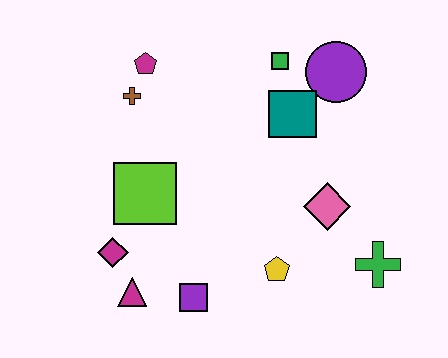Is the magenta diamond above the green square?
No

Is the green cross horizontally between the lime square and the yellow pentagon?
No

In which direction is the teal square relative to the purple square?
The teal square is above the purple square.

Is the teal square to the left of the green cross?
Yes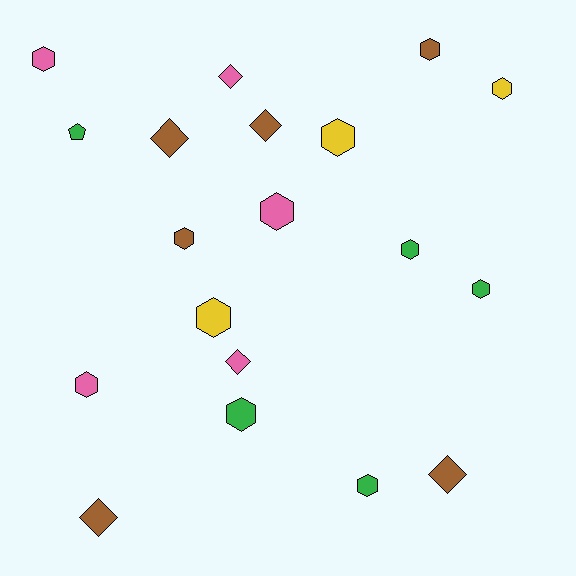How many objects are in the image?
There are 19 objects.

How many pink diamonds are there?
There are 2 pink diamonds.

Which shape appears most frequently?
Hexagon, with 12 objects.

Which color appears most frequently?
Brown, with 6 objects.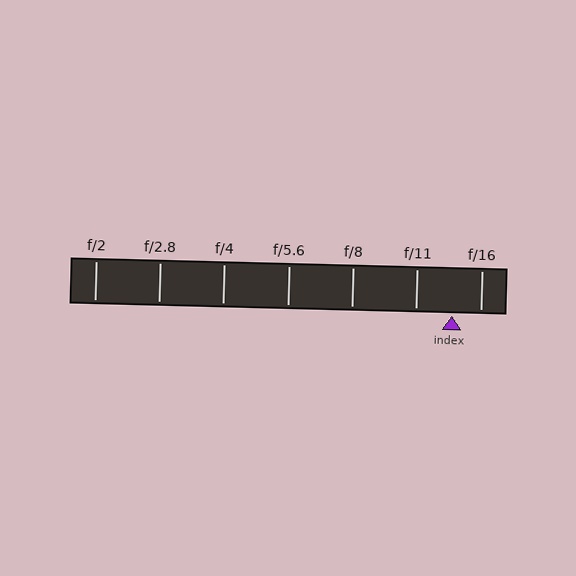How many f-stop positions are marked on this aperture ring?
There are 7 f-stop positions marked.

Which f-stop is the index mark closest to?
The index mark is closest to f/16.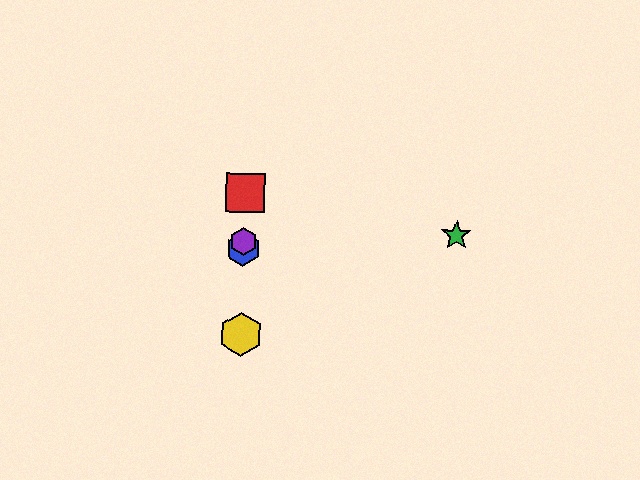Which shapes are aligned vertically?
The red square, the blue hexagon, the yellow hexagon, the purple hexagon are aligned vertically.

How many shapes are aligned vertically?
4 shapes (the red square, the blue hexagon, the yellow hexagon, the purple hexagon) are aligned vertically.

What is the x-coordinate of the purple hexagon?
The purple hexagon is at x≈244.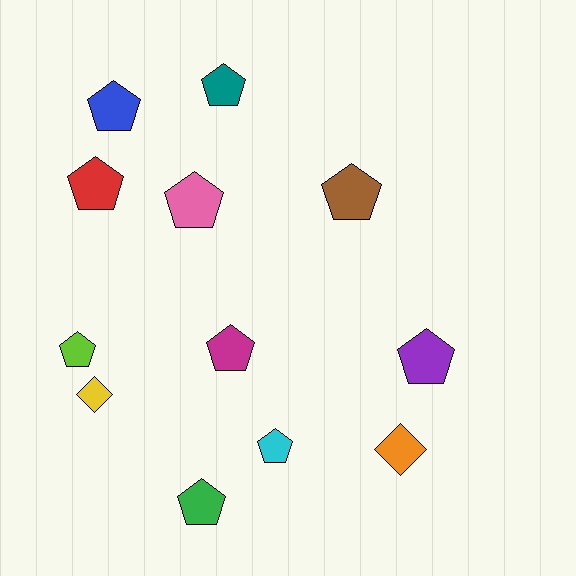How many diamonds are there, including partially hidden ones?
There are 2 diamonds.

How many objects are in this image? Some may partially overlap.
There are 12 objects.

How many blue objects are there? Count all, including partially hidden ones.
There is 1 blue object.